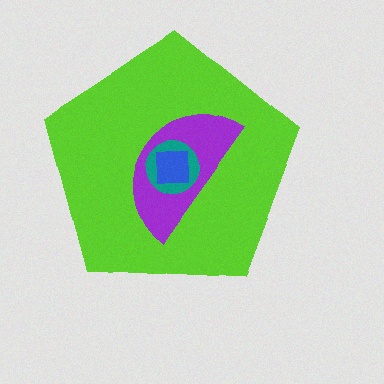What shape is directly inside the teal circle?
The blue square.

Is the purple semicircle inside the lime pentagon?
Yes.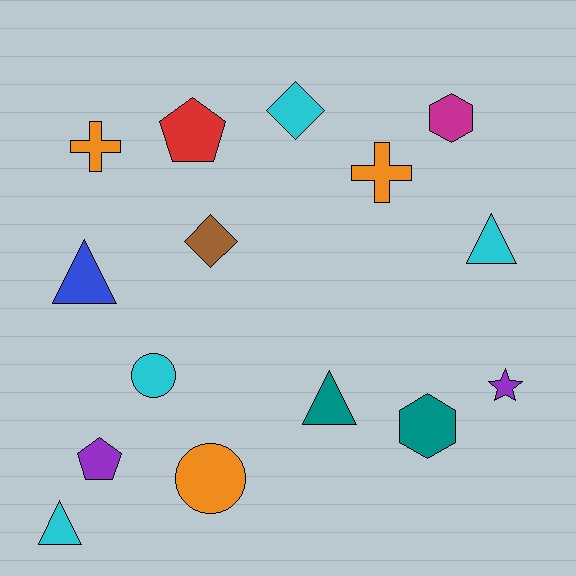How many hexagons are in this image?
There are 2 hexagons.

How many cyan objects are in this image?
There are 4 cyan objects.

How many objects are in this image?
There are 15 objects.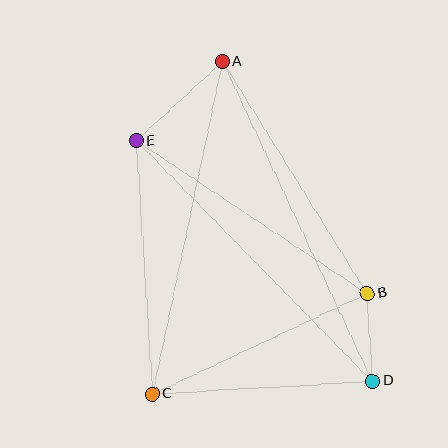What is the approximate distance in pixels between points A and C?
The distance between A and C is approximately 339 pixels.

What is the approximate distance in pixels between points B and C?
The distance between B and C is approximately 237 pixels.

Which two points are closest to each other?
Points B and D are closest to each other.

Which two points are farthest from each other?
Points A and D are farthest from each other.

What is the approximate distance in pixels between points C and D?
The distance between C and D is approximately 220 pixels.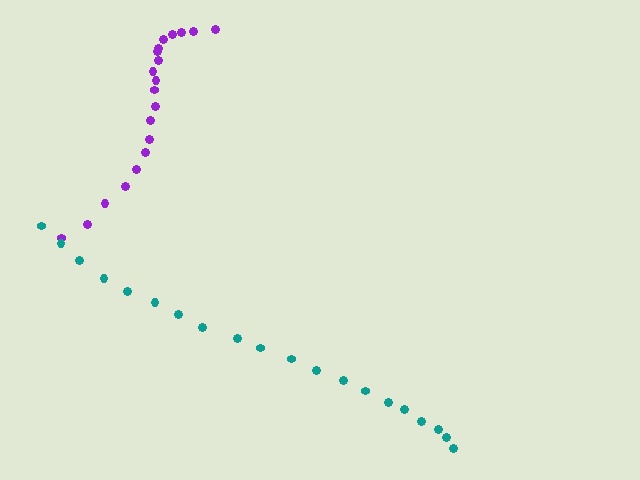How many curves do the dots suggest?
There are 2 distinct paths.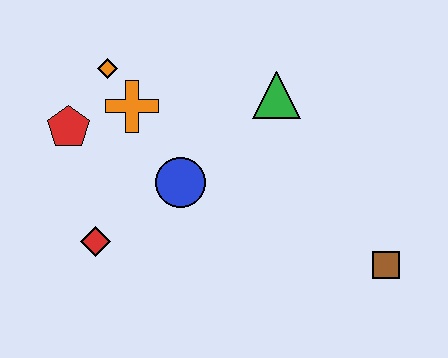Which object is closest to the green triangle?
The blue circle is closest to the green triangle.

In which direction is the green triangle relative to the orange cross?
The green triangle is to the right of the orange cross.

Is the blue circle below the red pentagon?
Yes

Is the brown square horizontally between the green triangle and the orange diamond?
No